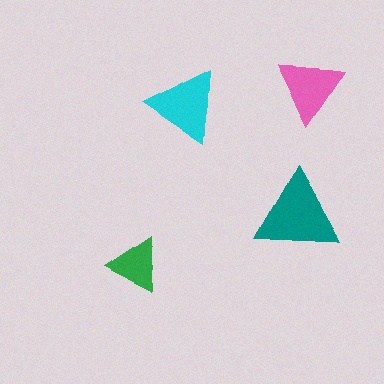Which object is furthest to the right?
The pink triangle is rightmost.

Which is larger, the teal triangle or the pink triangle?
The teal one.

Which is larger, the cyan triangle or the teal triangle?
The teal one.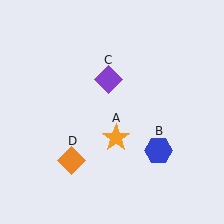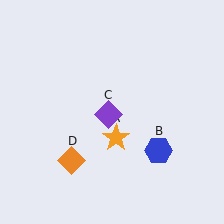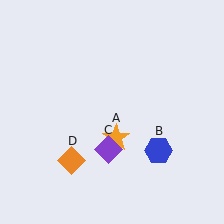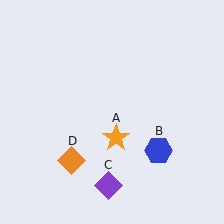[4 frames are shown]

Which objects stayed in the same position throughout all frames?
Orange star (object A) and blue hexagon (object B) and orange diamond (object D) remained stationary.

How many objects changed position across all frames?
1 object changed position: purple diamond (object C).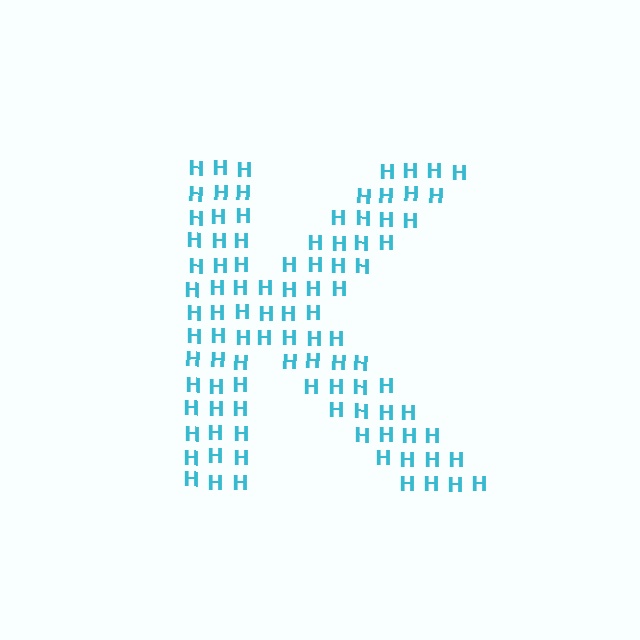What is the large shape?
The large shape is the letter K.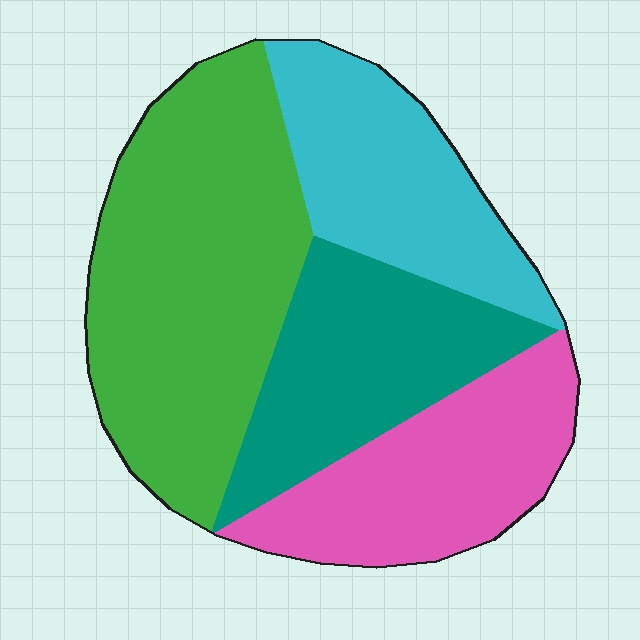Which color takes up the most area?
Green, at roughly 35%.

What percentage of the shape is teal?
Teal takes up about one fifth (1/5) of the shape.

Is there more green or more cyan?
Green.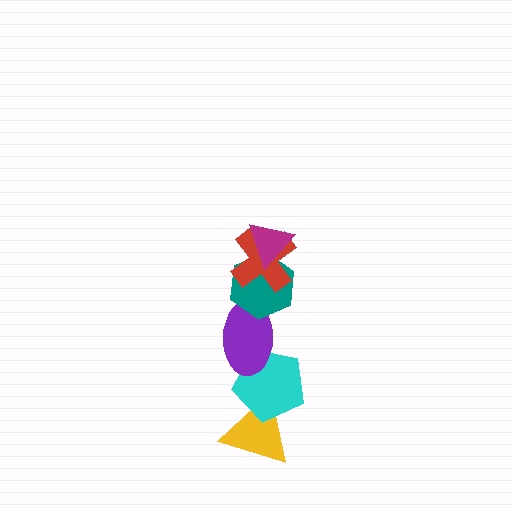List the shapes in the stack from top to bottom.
From top to bottom: the magenta triangle, the red cross, the teal hexagon, the purple ellipse, the cyan pentagon, the yellow triangle.